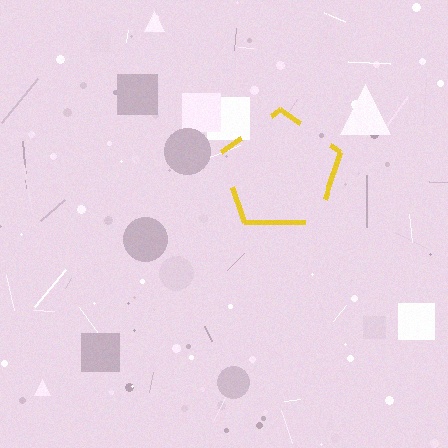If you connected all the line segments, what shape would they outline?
They would outline a pentagon.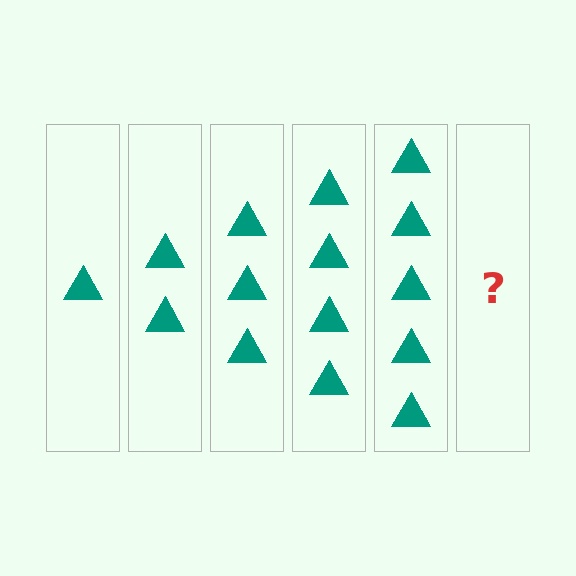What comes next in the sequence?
The next element should be 6 triangles.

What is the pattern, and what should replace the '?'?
The pattern is that each step adds one more triangle. The '?' should be 6 triangles.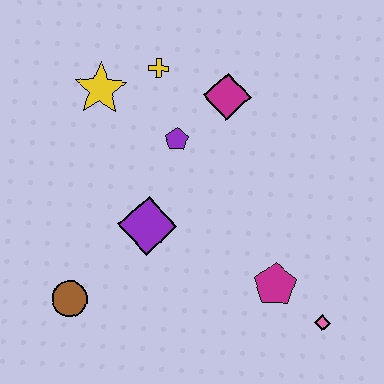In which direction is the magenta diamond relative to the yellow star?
The magenta diamond is to the right of the yellow star.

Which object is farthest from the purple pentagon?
The pink diamond is farthest from the purple pentagon.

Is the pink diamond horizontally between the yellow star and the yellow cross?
No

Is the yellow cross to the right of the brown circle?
Yes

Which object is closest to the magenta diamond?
The purple pentagon is closest to the magenta diamond.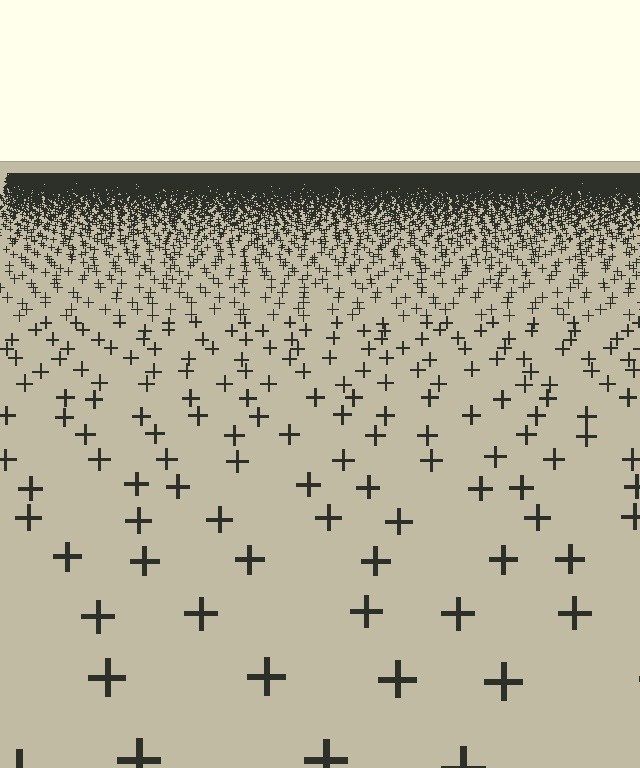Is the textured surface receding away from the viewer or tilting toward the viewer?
The surface is receding away from the viewer. Texture elements get smaller and denser toward the top.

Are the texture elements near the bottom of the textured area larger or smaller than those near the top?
Larger. Near the bottom, elements are closer to the viewer and appear at a bigger on-screen size.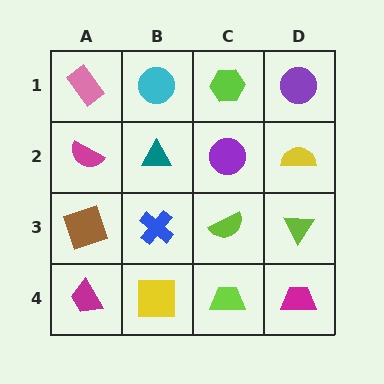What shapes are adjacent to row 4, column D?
A lime triangle (row 3, column D), a lime trapezoid (row 4, column C).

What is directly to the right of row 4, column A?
A yellow square.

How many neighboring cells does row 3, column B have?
4.